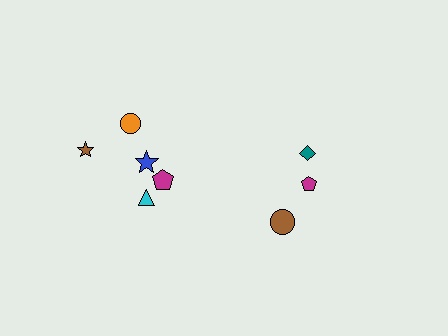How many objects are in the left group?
There are 5 objects.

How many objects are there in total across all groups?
There are 8 objects.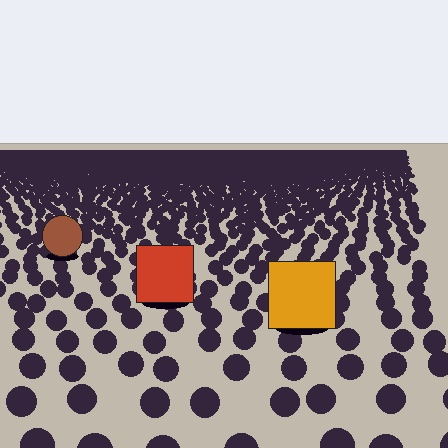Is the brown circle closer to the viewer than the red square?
No. The red square is closer — you can tell from the texture gradient: the ground texture is coarser near it.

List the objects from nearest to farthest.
From nearest to farthest: the orange square, the red square, the brown circle.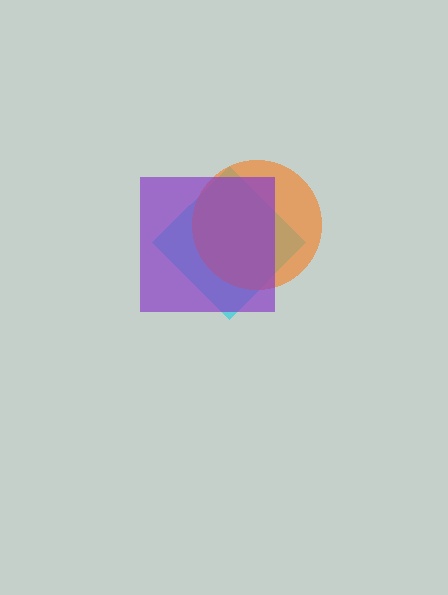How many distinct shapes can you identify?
There are 3 distinct shapes: a cyan diamond, an orange circle, a purple square.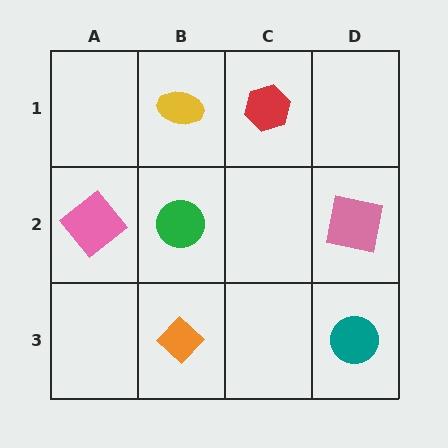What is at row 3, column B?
An orange diamond.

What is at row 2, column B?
A green circle.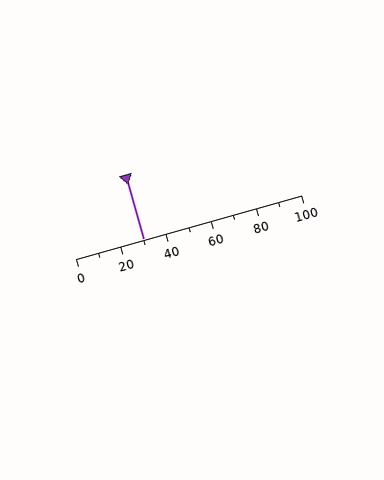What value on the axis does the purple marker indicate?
The marker indicates approximately 30.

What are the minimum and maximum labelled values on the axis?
The axis runs from 0 to 100.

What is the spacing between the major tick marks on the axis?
The major ticks are spaced 20 apart.